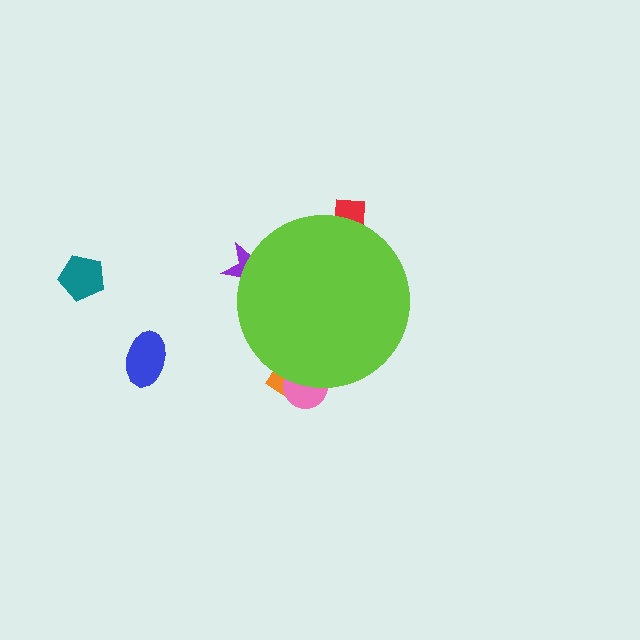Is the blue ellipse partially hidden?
No, the blue ellipse is fully visible.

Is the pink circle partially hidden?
Yes, the pink circle is partially hidden behind the lime circle.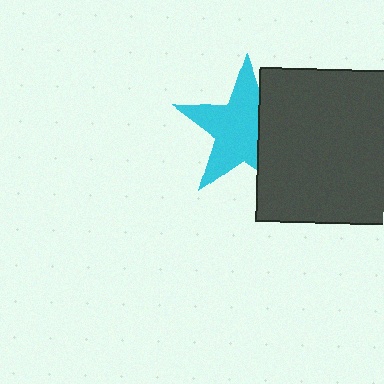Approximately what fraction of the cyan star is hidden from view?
Roughly 34% of the cyan star is hidden behind the dark gray rectangle.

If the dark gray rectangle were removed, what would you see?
You would see the complete cyan star.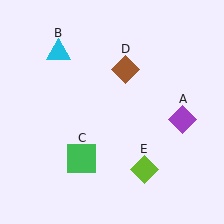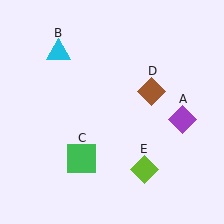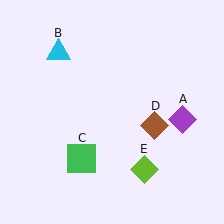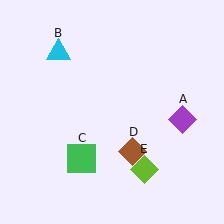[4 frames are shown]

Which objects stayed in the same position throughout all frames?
Purple diamond (object A) and cyan triangle (object B) and green square (object C) and lime diamond (object E) remained stationary.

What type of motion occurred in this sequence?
The brown diamond (object D) rotated clockwise around the center of the scene.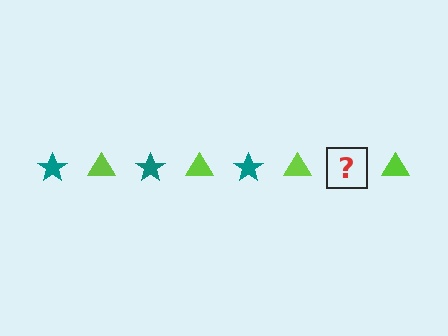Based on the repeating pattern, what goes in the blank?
The blank should be a teal star.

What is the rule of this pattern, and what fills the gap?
The rule is that the pattern alternates between teal star and lime triangle. The gap should be filled with a teal star.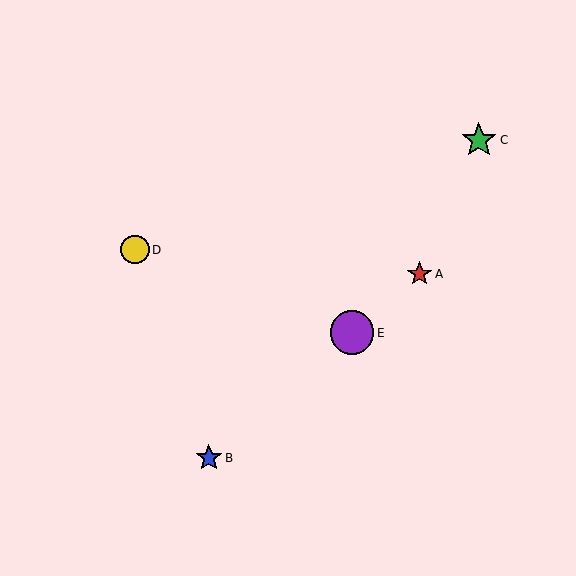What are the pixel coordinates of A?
Object A is at (420, 274).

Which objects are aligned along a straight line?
Objects A, B, E are aligned along a straight line.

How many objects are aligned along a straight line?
3 objects (A, B, E) are aligned along a straight line.